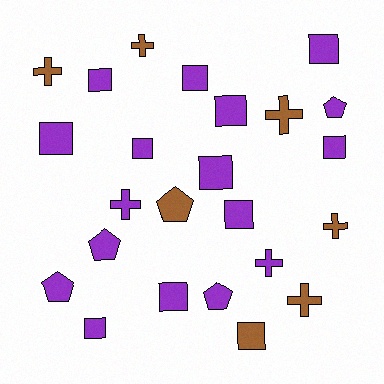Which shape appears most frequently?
Square, with 12 objects.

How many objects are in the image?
There are 24 objects.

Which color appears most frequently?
Purple, with 17 objects.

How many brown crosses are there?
There are 5 brown crosses.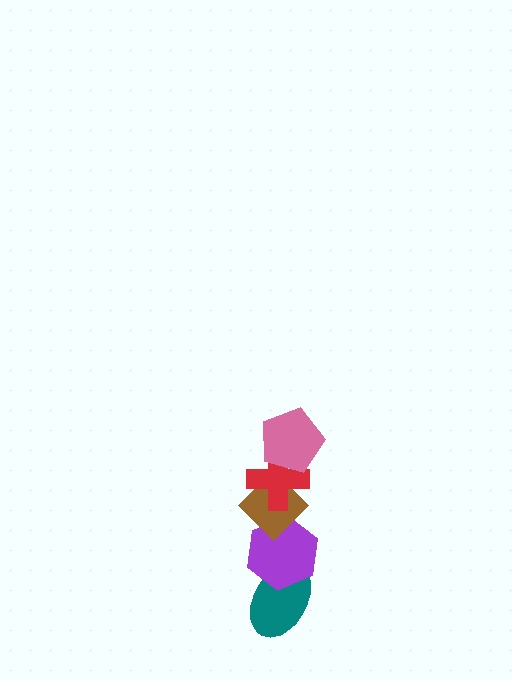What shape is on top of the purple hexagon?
The brown diamond is on top of the purple hexagon.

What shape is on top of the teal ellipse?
The purple hexagon is on top of the teal ellipse.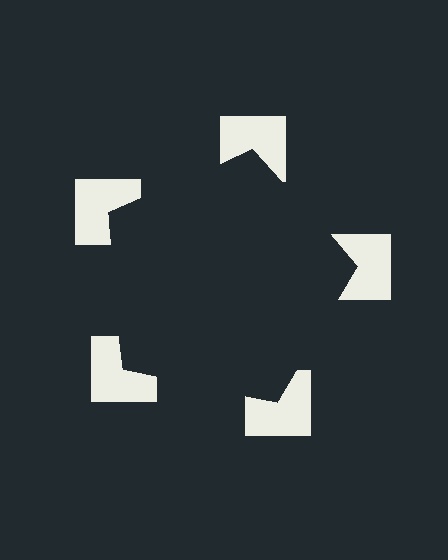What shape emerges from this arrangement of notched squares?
An illusory pentagon — its edges are inferred from the aligned wedge cuts in the notched squares, not physically drawn.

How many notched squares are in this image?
There are 5 — one at each vertex of the illusory pentagon.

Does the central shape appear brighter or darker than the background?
It typically appears slightly darker than the background, even though no actual brightness change is drawn.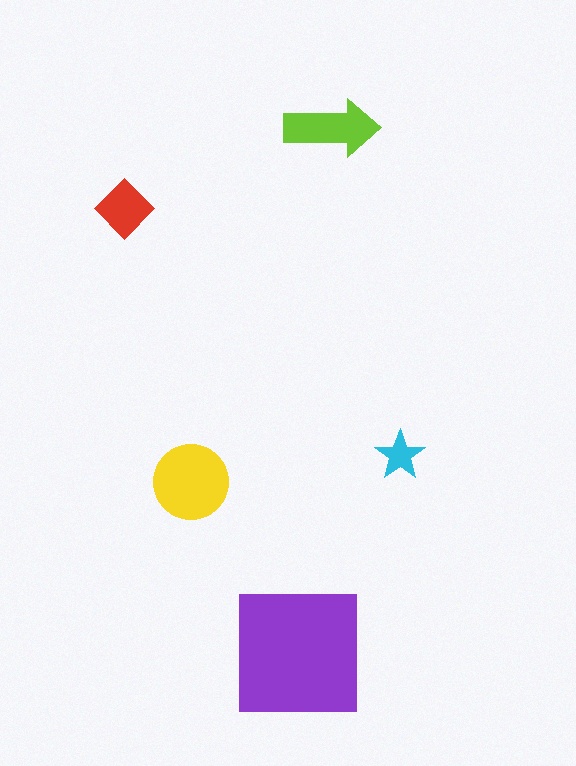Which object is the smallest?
The cyan star.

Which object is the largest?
The purple square.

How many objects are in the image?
There are 5 objects in the image.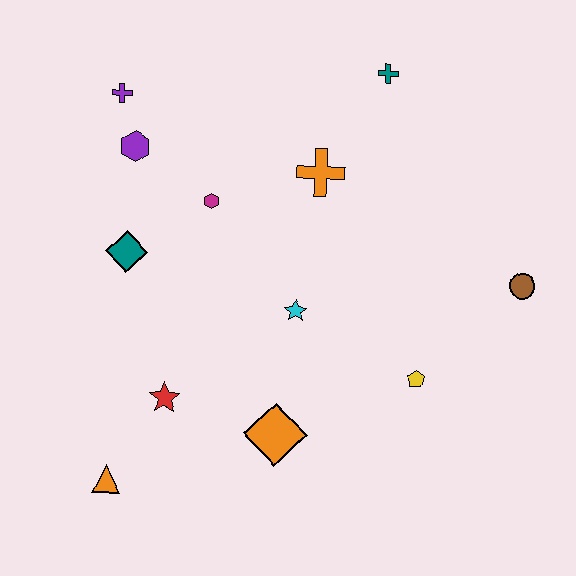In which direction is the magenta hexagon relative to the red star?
The magenta hexagon is above the red star.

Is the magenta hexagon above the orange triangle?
Yes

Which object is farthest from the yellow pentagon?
The purple cross is farthest from the yellow pentagon.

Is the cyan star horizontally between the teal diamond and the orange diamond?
No